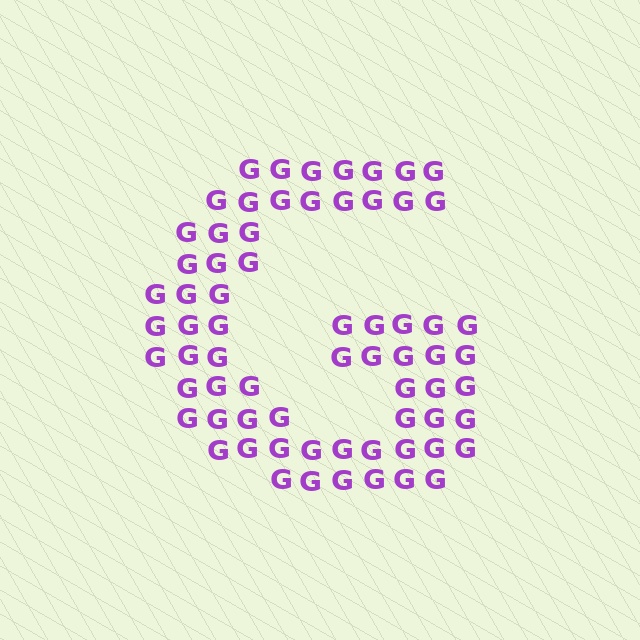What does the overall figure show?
The overall figure shows the letter G.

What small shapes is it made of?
It is made of small letter G's.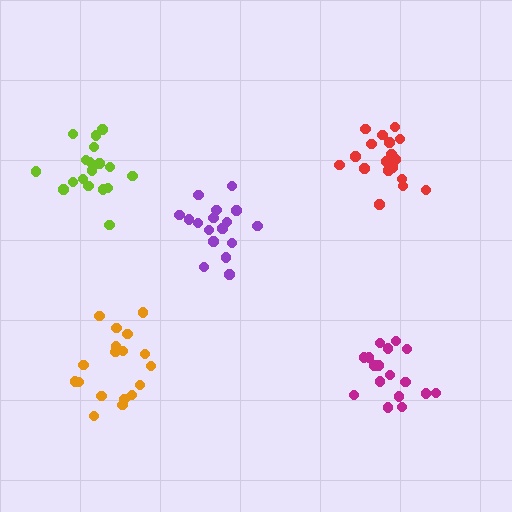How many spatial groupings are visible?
There are 5 spatial groupings.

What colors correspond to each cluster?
The clusters are colored: red, orange, purple, lime, magenta.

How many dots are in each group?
Group 1: 18 dots, Group 2: 18 dots, Group 3: 17 dots, Group 4: 18 dots, Group 5: 17 dots (88 total).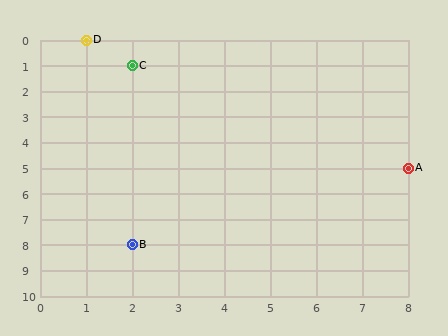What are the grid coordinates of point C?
Point C is at grid coordinates (2, 1).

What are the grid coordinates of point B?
Point B is at grid coordinates (2, 8).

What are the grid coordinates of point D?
Point D is at grid coordinates (1, 0).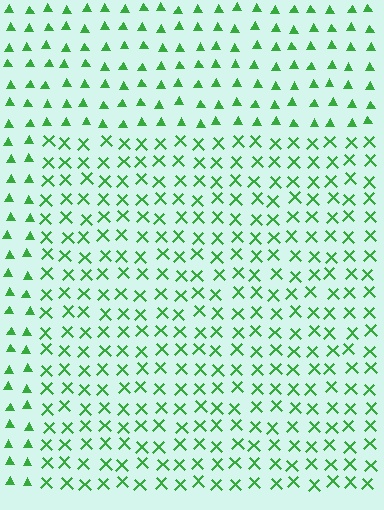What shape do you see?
I see a rectangle.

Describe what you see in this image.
The image is filled with small green elements arranged in a uniform grid. A rectangle-shaped region contains X marks, while the surrounding area contains triangles. The boundary is defined purely by the change in element shape.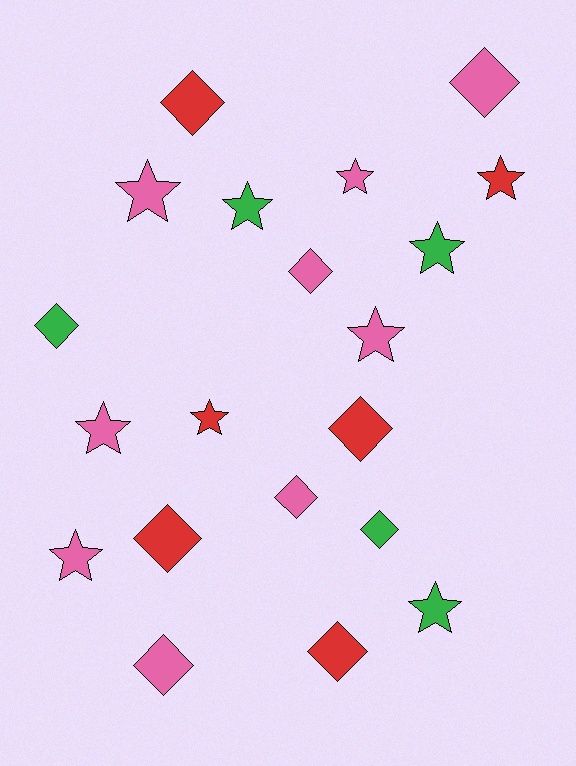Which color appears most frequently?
Pink, with 9 objects.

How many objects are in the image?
There are 20 objects.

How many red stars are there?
There are 2 red stars.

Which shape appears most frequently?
Diamond, with 10 objects.